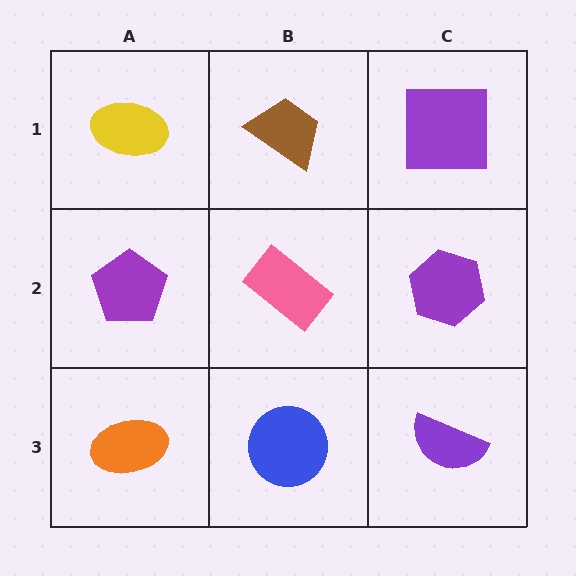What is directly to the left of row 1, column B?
A yellow ellipse.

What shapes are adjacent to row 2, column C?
A purple square (row 1, column C), a purple semicircle (row 3, column C), a pink rectangle (row 2, column B).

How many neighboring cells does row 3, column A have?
2.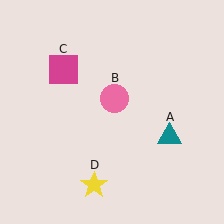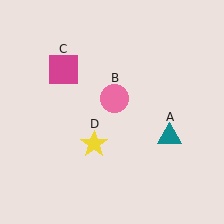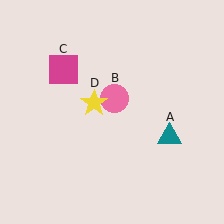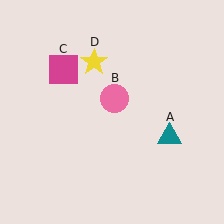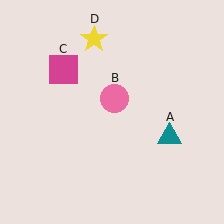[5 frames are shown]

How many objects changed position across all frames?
1 object changed position: yellow star (object D).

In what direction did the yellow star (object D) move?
The yellow star (object D) moved up.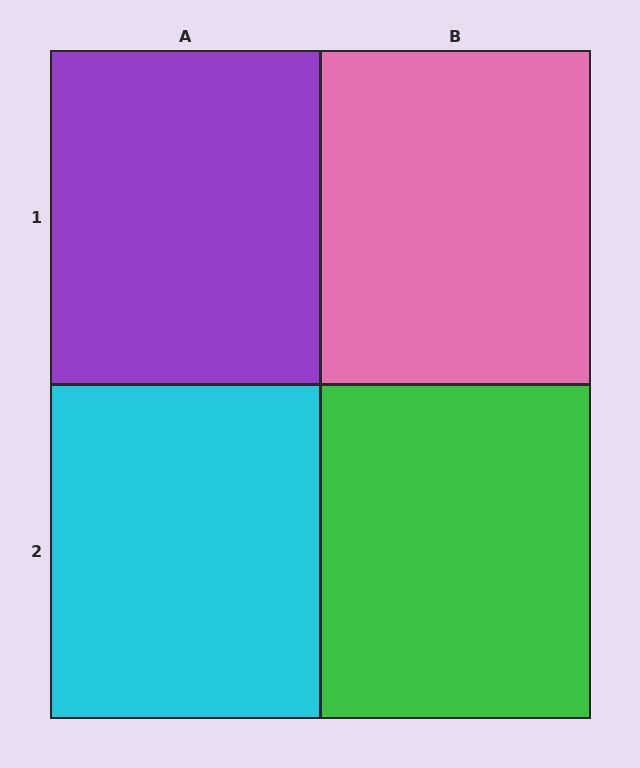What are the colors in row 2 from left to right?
Cyan, green.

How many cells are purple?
1 cell is purple.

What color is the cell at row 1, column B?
Pink.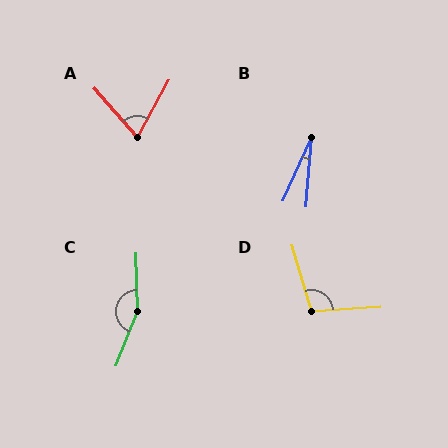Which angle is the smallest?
B, at approximately 19 degrees.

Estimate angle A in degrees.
Approximately 70 degrees.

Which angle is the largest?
C, at approximately 157 degrees.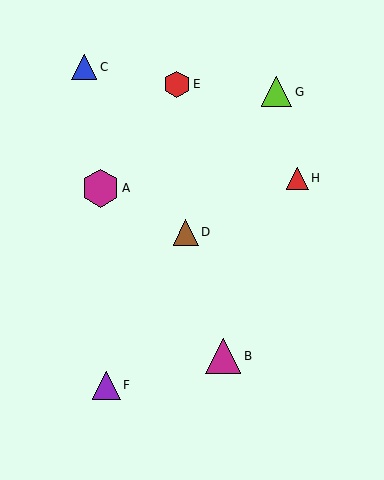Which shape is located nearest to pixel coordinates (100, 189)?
The magenta hexagon (labeled A) at (100, 188) is nearest to that location.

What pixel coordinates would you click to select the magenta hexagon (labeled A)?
Click at (100, 188) to select the magenta hexagon A.